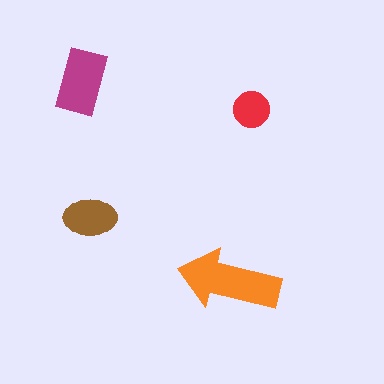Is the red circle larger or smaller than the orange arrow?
Smaller.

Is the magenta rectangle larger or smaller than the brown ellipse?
Larger.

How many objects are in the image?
There are 4 objects in the image.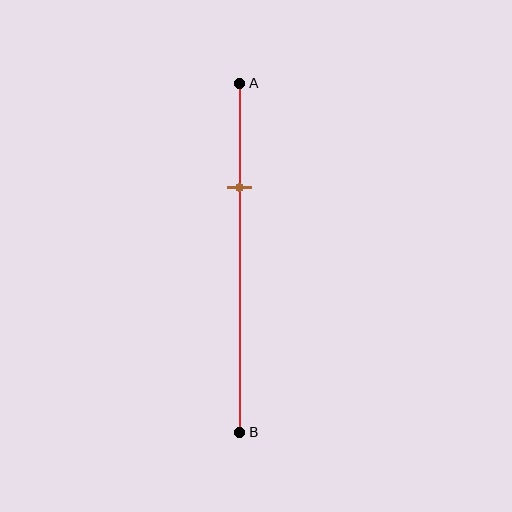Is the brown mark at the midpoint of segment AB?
No, the mark is at about 30% from A, not at the 50% midpoint.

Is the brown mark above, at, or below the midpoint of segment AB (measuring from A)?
The brown mark is above the midpoint of segment AB.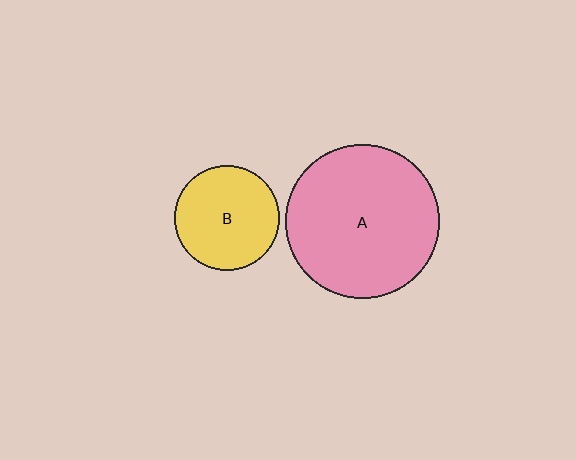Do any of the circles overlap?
No, none of the circles overlap.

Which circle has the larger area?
Circle A (pink).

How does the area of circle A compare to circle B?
Approximately 2.2 times.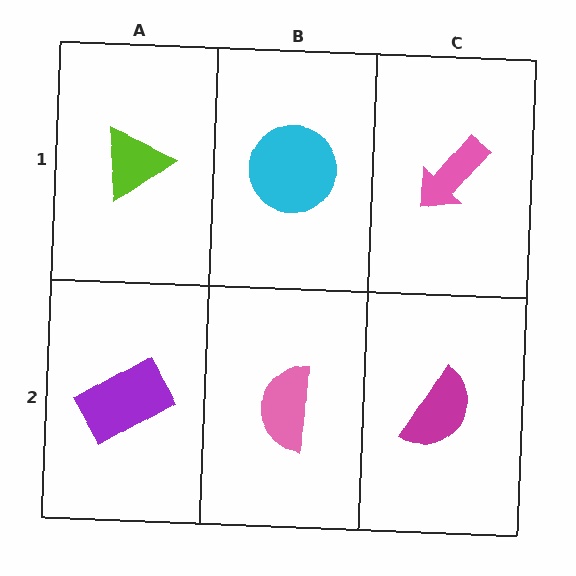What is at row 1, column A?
A lime triangle.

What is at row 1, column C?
A pink arrow.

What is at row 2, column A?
A purple rectangle.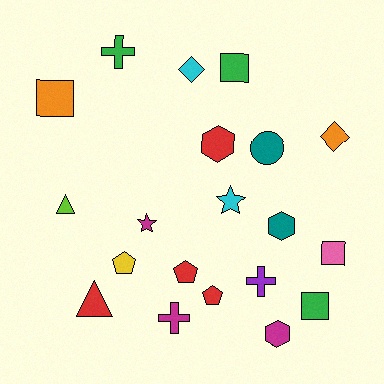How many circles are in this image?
There is 1 circle.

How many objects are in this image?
There are 20 objects.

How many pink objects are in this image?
There is 1 pink object.